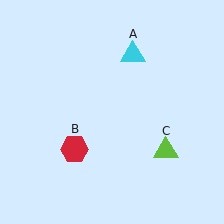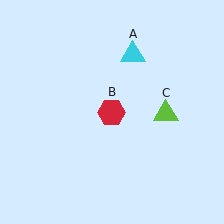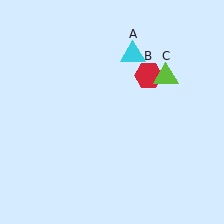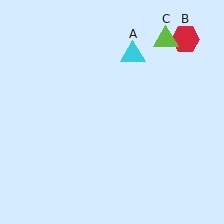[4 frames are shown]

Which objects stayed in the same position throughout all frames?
Cyan triangle (object A) remained stationary.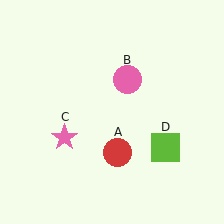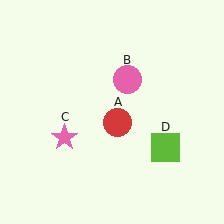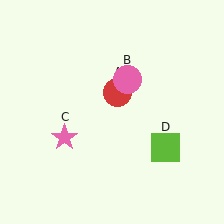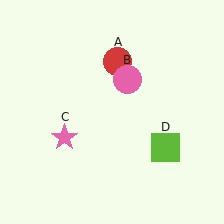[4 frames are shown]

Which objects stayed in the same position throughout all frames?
Pink circle (object B) and pink star (object C) and lime square (object D) remained stationary.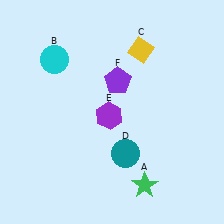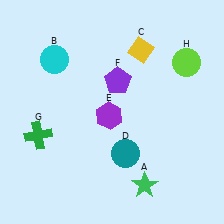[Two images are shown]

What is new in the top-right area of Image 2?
A lime circle (H) was added in the top-right area of Image 2.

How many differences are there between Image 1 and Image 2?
There are 2 differences between the two images.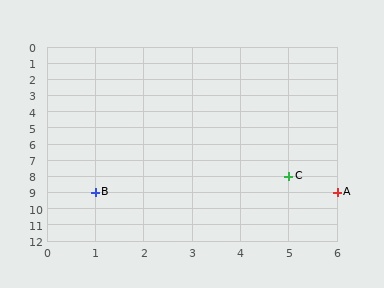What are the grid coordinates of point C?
Point C is at grid coordinates (5, 8).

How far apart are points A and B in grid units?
Points A and B are 5 columns apart.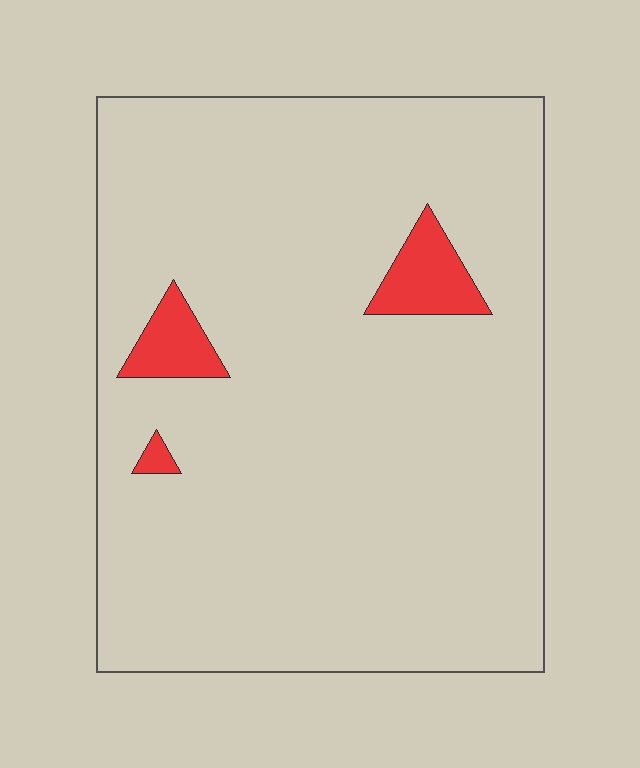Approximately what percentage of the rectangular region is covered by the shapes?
Approximately 5%.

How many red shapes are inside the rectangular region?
3.